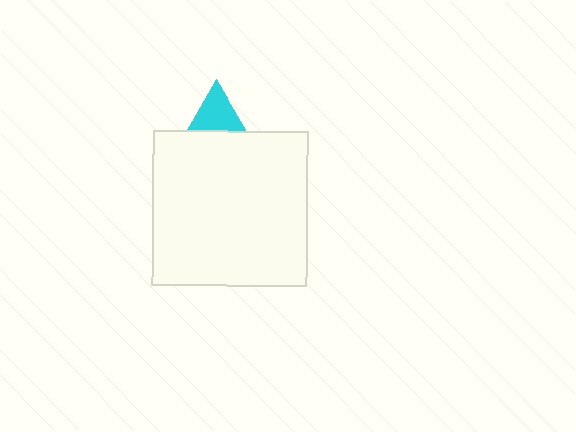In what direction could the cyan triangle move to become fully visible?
The cyan triangle could move up. That would shift it out from behind the white square entirely.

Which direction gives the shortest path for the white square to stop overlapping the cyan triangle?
Moving down gives the shortest separation.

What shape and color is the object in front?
The object in front is a white square.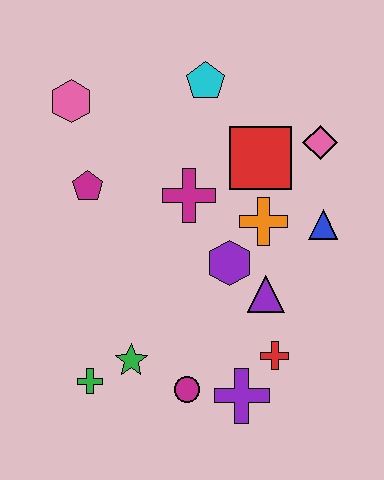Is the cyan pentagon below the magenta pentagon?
No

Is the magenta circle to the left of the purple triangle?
Yes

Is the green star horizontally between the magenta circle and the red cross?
No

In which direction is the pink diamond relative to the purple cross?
The pink diamond is above the purple cross.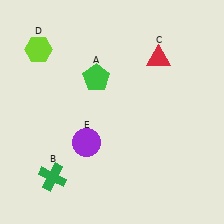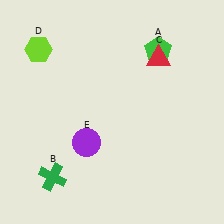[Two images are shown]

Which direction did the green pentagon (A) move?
The green pentagon (A) moved right.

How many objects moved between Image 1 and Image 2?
1 object moved between the two images.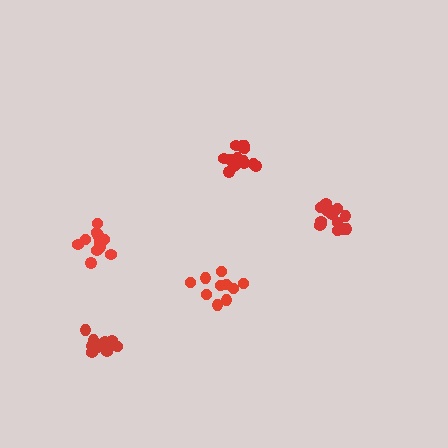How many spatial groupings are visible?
There are 5 spatial groupings.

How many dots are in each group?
Group 1: 10 dots, Group 2: 14 dots, Group 3: 15 dots, Group 4: 11 dots, Group 5: 13 dots (63 total).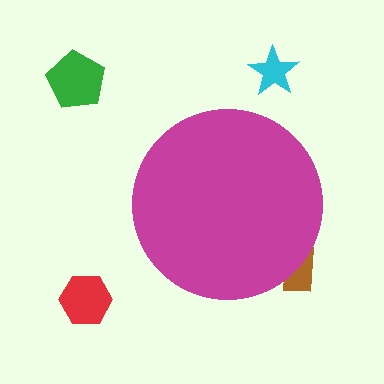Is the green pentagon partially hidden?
No, the green pentagon is fully visible.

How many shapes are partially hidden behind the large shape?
1 shape is partially hidden.